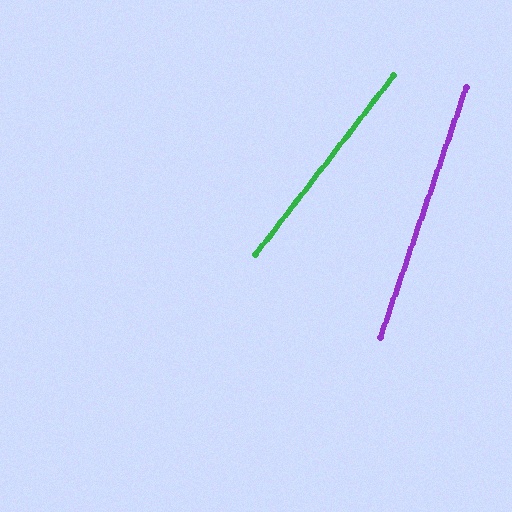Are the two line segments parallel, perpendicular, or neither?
Neither parallel nor perpendicular — they differ by about 19°.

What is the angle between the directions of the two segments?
Approximately 19 degrees.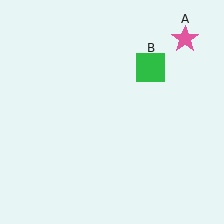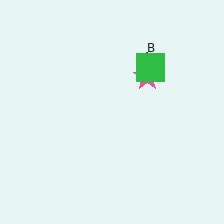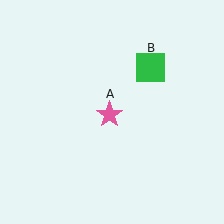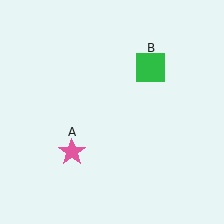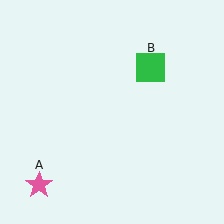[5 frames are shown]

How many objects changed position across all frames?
1 object changed position: pink star (object A).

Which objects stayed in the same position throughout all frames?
Green square (object B) remained stationary.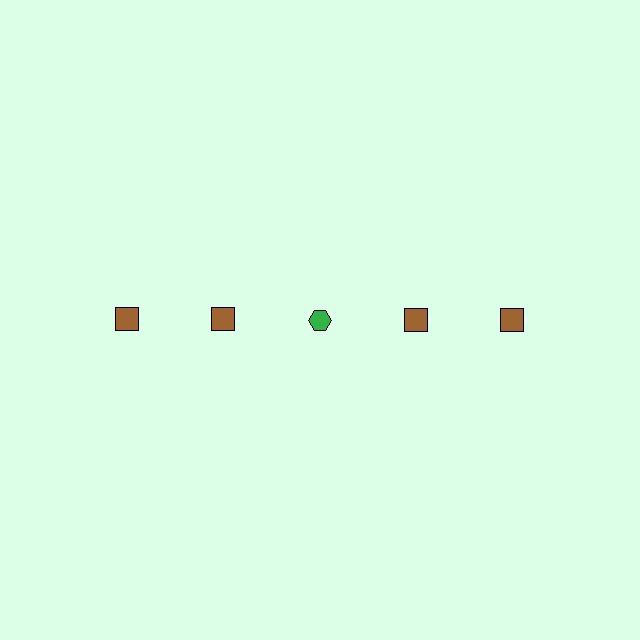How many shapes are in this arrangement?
There are 5 shapes arranged in a grid pattern.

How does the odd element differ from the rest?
It differs in both color (green instead of brown) and shape (hexagon instead of square).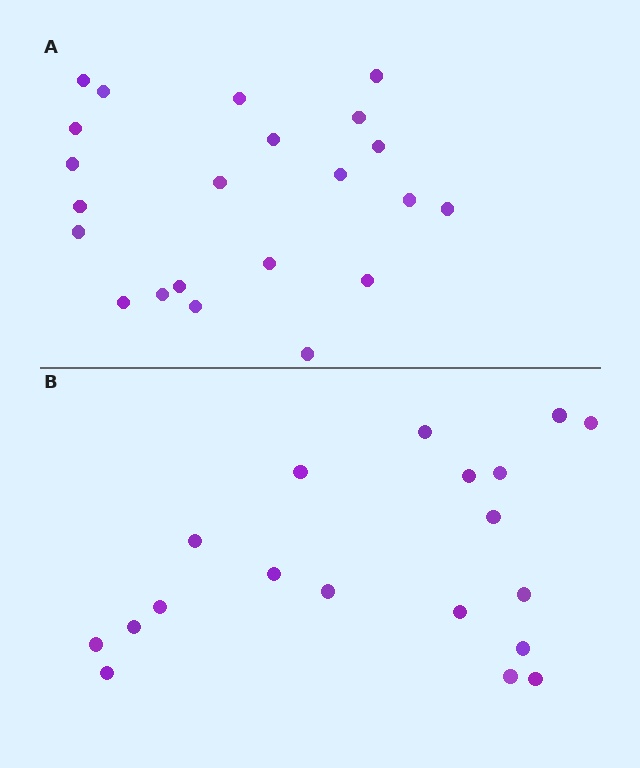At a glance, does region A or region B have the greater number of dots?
Region A (the top region) has more dots.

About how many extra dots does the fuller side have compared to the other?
Region A has just a few more — roughly 2 or 3 more dots than region B.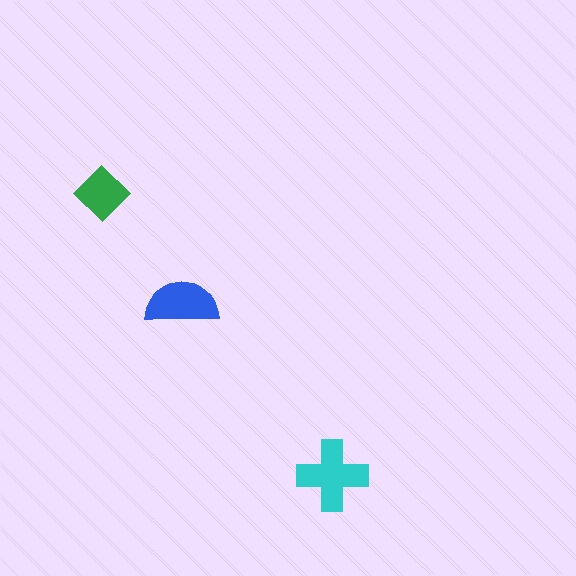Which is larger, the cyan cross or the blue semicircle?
The cyan cross.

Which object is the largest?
The cyan cross.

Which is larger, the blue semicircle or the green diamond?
The blue semicircle.